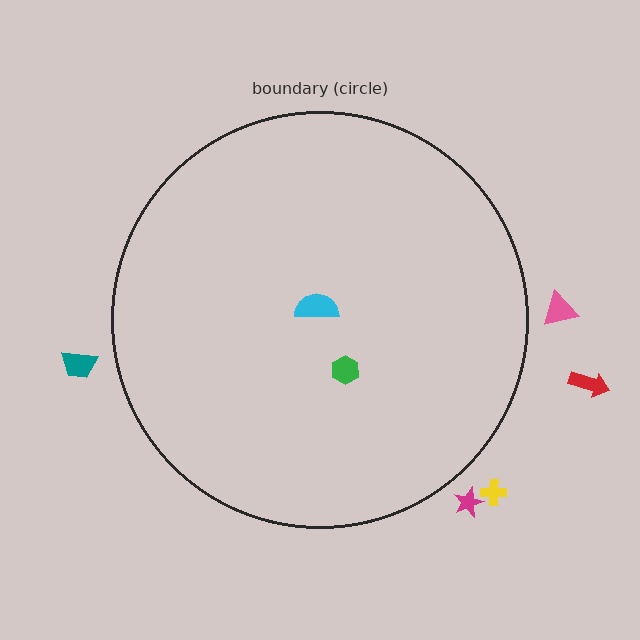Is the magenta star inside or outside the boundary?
Outside.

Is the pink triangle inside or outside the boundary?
Outside.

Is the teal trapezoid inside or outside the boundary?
Outside.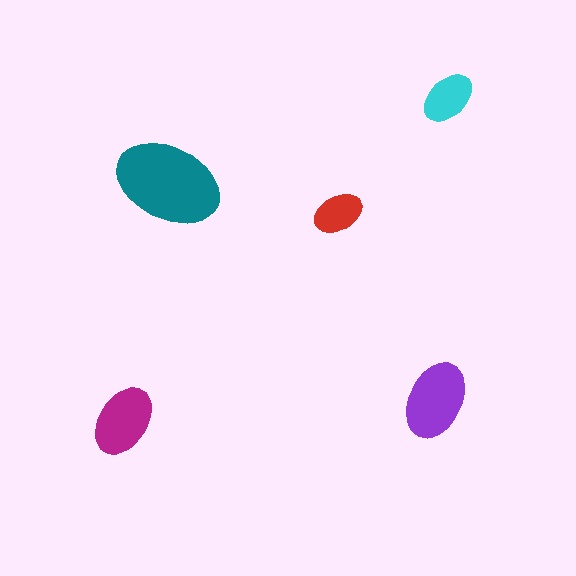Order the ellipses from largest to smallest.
the teal one, the purple one, the magenta one, the cyan one, the red one.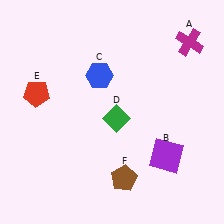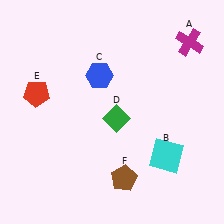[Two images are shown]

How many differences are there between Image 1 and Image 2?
There is 1 difference between the two images.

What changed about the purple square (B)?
In Image 1, B is purple. In Image 2, it changed to cyan.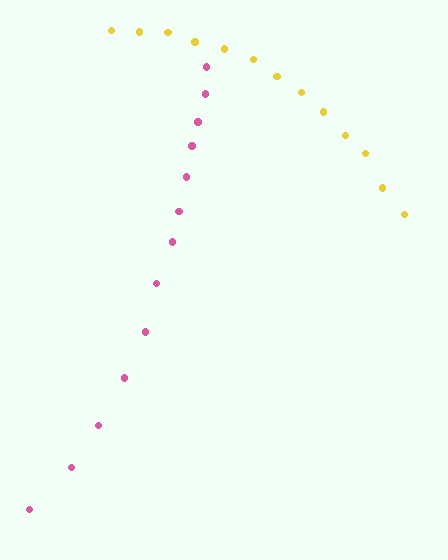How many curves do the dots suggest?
There are 2 distinct paths.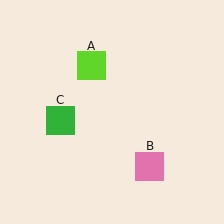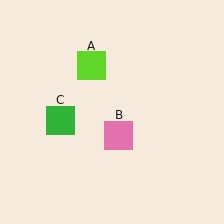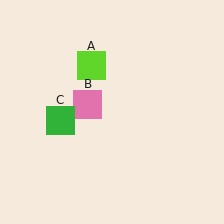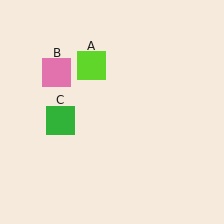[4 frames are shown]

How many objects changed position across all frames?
1 object changed position: pink square (object B).